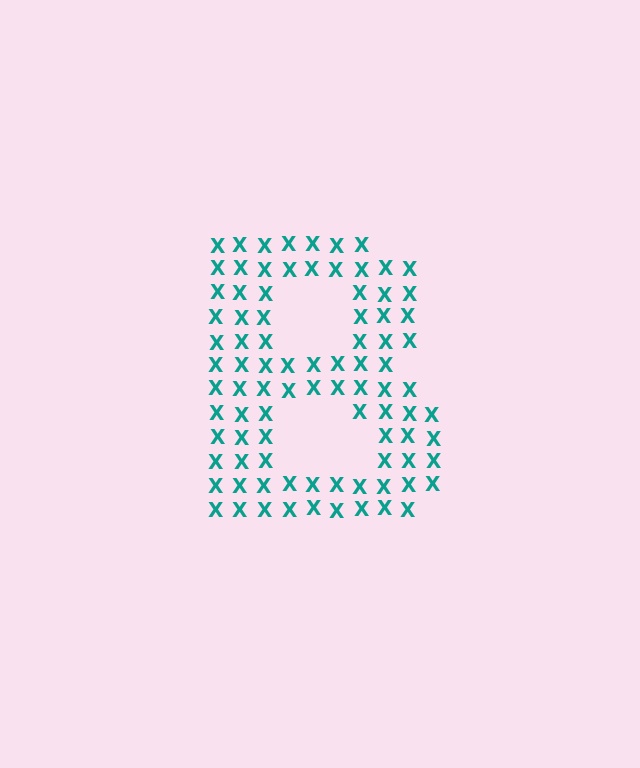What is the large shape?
The large shape is the letter B.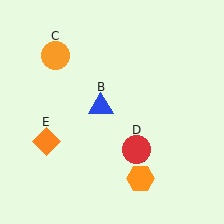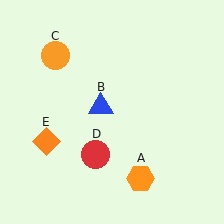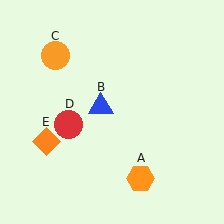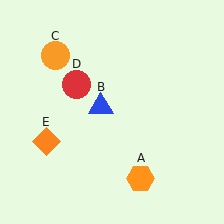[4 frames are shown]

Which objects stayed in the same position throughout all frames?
Orange hexagon (object A) and blue triangle (object B) and orange circle (object C) and orange diamond (object E) remained stationary.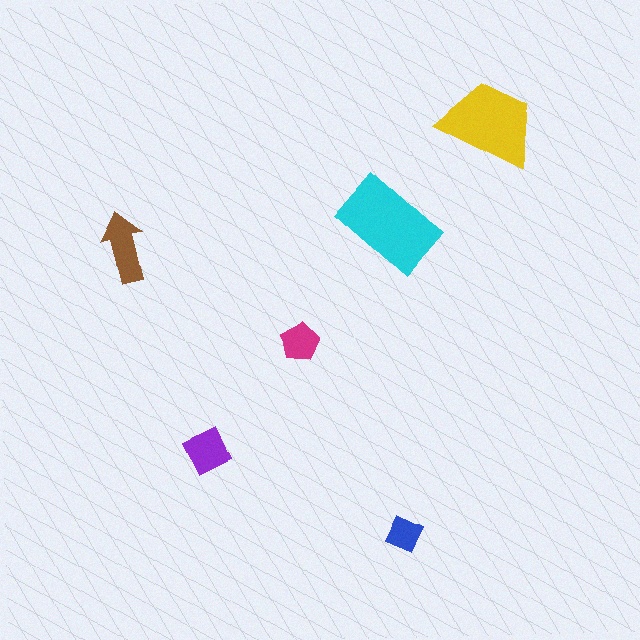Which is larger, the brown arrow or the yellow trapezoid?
The yellow trapezoid.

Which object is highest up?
The yellow trapezoid is topmost.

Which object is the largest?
The cyan rectangle.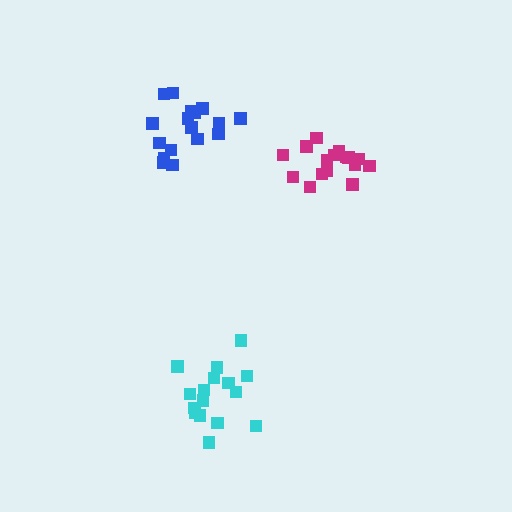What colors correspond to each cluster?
The clusters are colored: magenta, cyan, blue.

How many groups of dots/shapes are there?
There are 3 groups.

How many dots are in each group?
Group 1: 16 dots, Group 2: 17 dots, Group 3: 17 dots (50 total).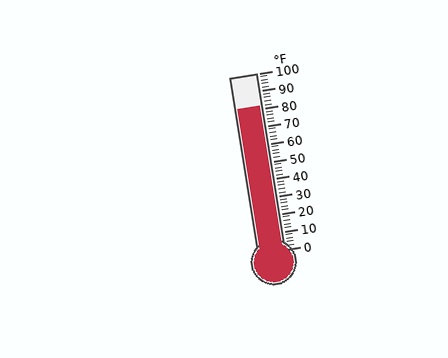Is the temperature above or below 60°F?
The temperature is above 60°F.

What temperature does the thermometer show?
The thermometer shows approximately 82°F.